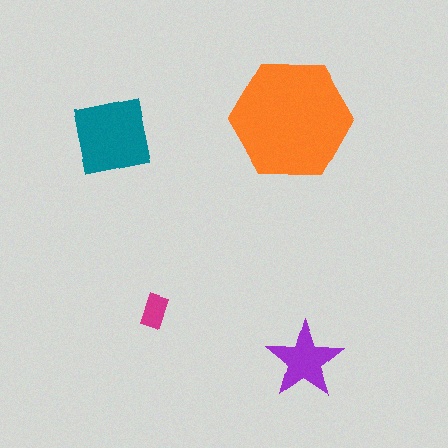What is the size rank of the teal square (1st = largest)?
2nd.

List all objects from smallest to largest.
The magenta rectangle, the purple star, the teal square, the orange hexagon.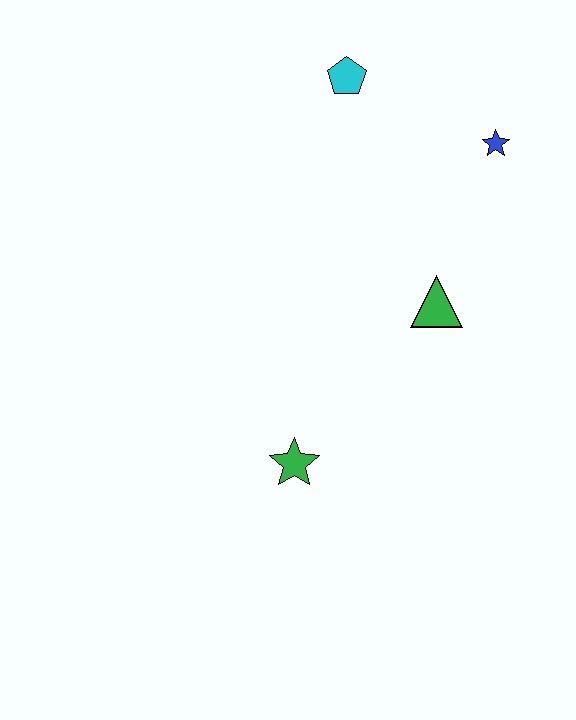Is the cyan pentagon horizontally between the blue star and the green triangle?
No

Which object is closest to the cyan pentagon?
The blue star is closest to the cyan pentagon.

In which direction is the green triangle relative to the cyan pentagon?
The green triangle is below the cyan pentagon.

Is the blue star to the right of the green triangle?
Yes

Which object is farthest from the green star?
The cyan pentagon is farthest from the green star.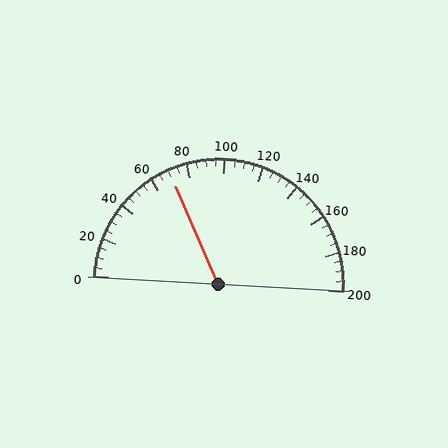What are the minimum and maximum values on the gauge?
The gauge ranges from 0 to 200.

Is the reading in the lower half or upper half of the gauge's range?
The reading is in the lower half of the range (0 to 200).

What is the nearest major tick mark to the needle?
The nearest major tick mark is 80.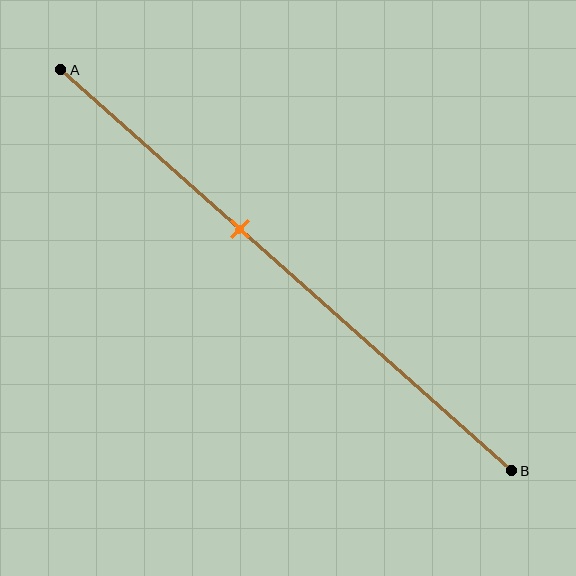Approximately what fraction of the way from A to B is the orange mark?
The orange mark is approximately 40% of the way from A to B.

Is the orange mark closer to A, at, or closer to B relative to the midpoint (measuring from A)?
The orange mark is closer to point A than the midpoint of segment AB.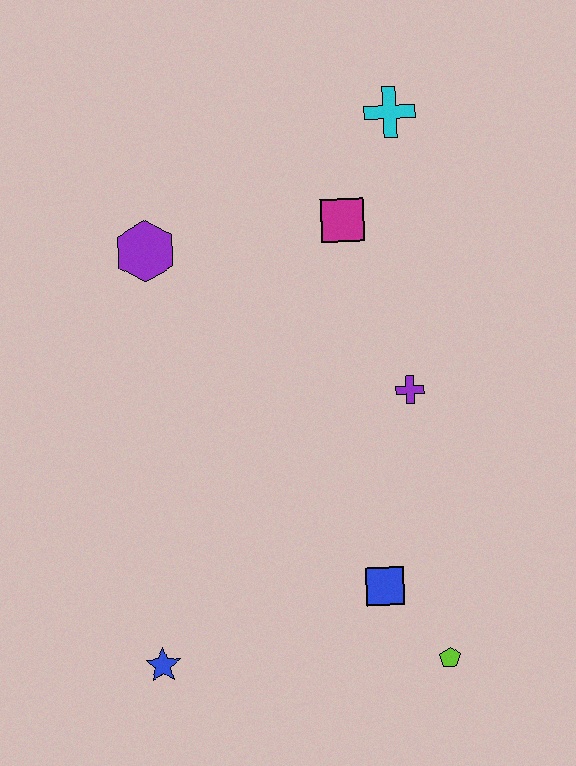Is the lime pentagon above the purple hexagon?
No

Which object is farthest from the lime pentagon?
The cyan cross is farthest from the lime pentagon.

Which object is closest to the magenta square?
The cyan cross is closest to the magenta square.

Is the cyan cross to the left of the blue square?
No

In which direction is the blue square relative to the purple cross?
The blue square is below the purple cross.